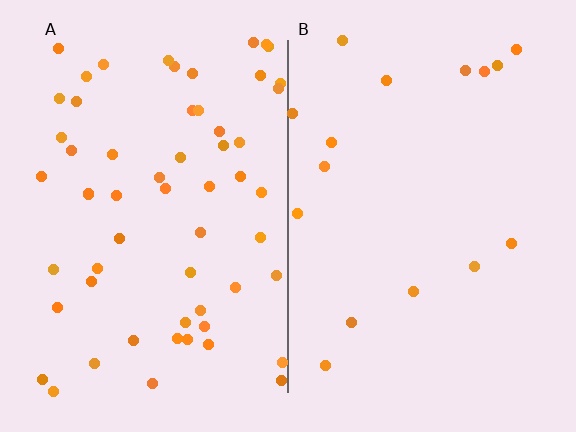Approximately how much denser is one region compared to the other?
Approximately 3.7× — region A over region B.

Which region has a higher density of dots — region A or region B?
A (the left).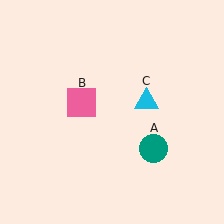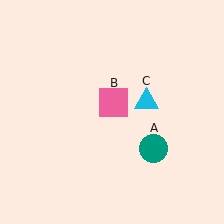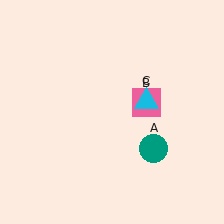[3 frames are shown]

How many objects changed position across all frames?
1 object changed position: pink square (object B).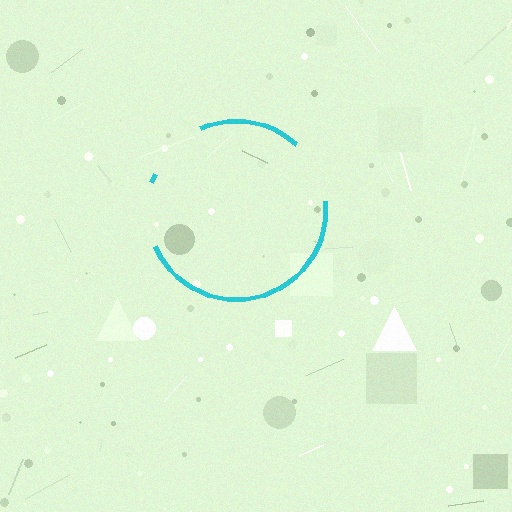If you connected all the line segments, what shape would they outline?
They would outline a circle.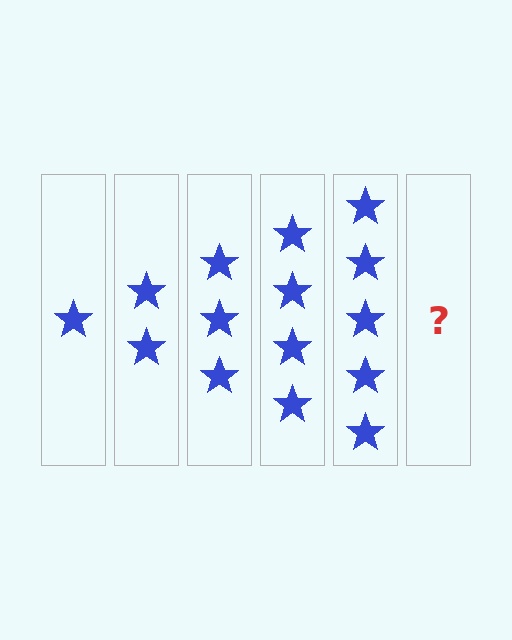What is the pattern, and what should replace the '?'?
The pattern is that each step adds one more star. The '?' should be 6 stars.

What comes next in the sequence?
The next element should be 6 stars.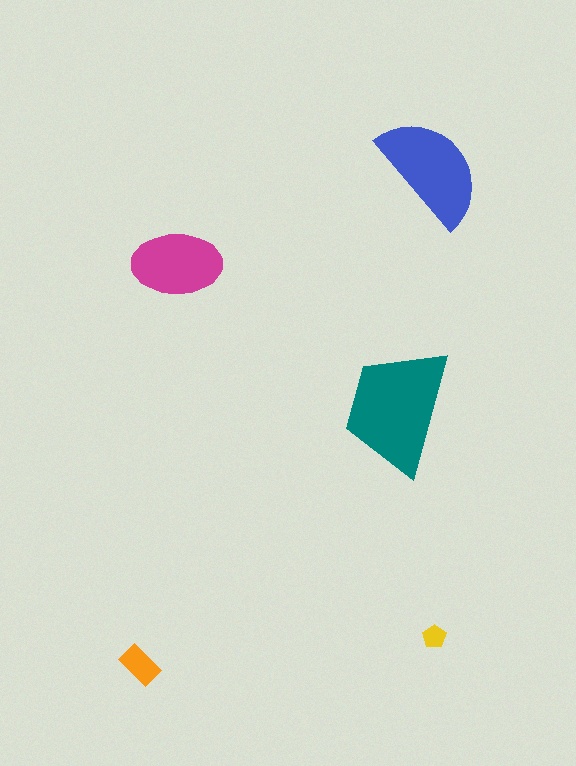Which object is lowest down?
The orange rectangle is bottommost.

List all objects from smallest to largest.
The yellow pentagon, the orange rectangle, the magenta ellipse, the blue semicircle, the teal trapezoid.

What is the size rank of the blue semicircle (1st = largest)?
2nd.